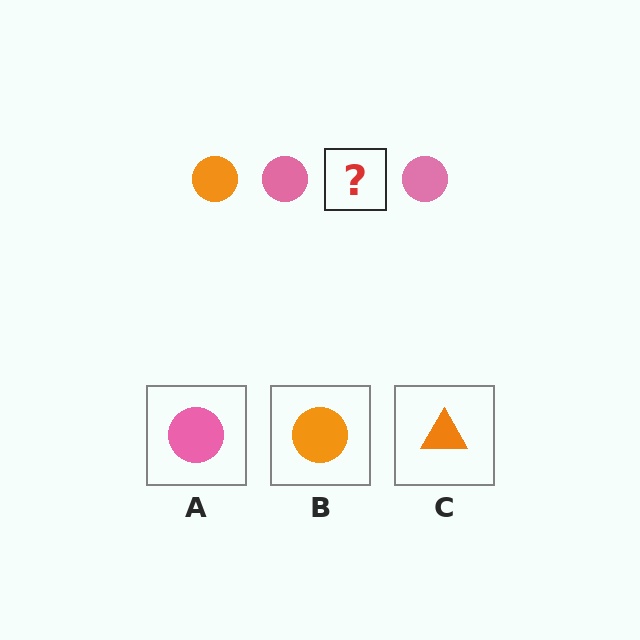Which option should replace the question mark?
Option B.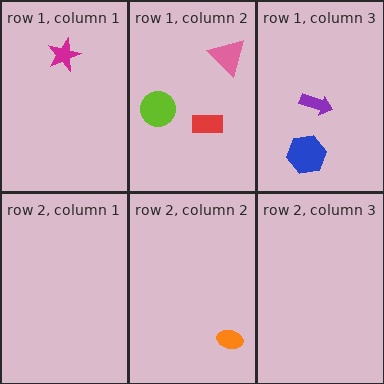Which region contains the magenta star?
The row 1, column 1 region.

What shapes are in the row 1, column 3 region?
The blue hexagon, the purple arrow.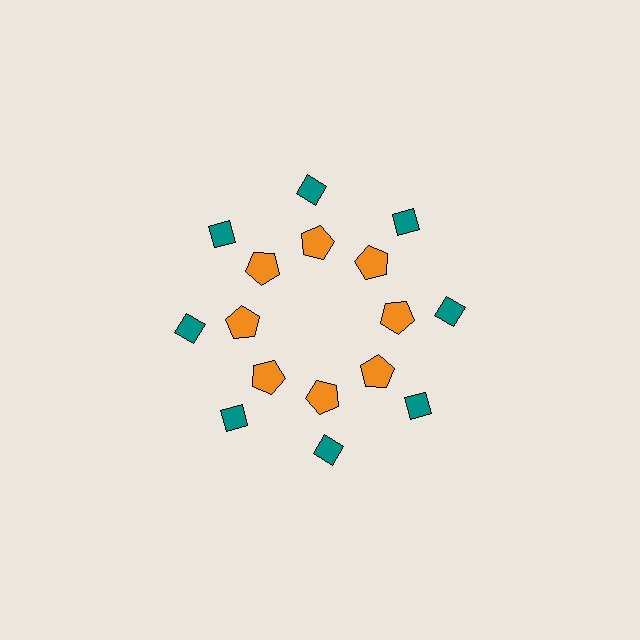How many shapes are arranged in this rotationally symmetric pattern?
There are 16 shapes, arranged in 8 groups of 2.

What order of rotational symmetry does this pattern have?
This pattern has 8-fold rotational symmetry.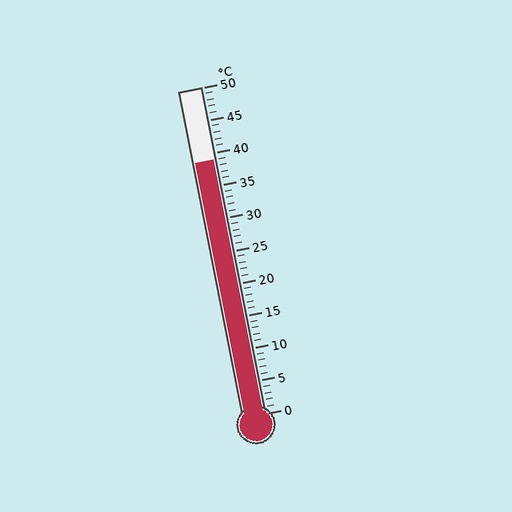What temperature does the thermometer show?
The thermometer shows approximately 39°C.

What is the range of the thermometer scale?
The thermometer scale ranges from 0°C to 50°C.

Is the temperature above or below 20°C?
The temperature is above 20°C.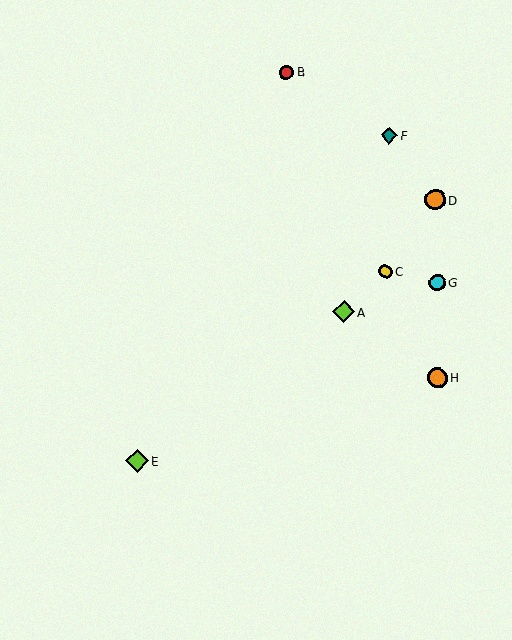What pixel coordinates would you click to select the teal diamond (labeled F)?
Click at (389, 135) to select the teal diamond F.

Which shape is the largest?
The lime diamond (labeled E) is the largest.